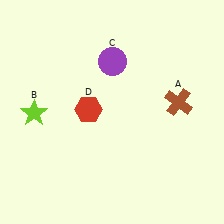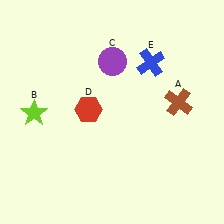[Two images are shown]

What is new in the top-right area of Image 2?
A blue cross (E) was added in the top-right area of Image 2.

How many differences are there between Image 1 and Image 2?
There is 1 difference between the two images.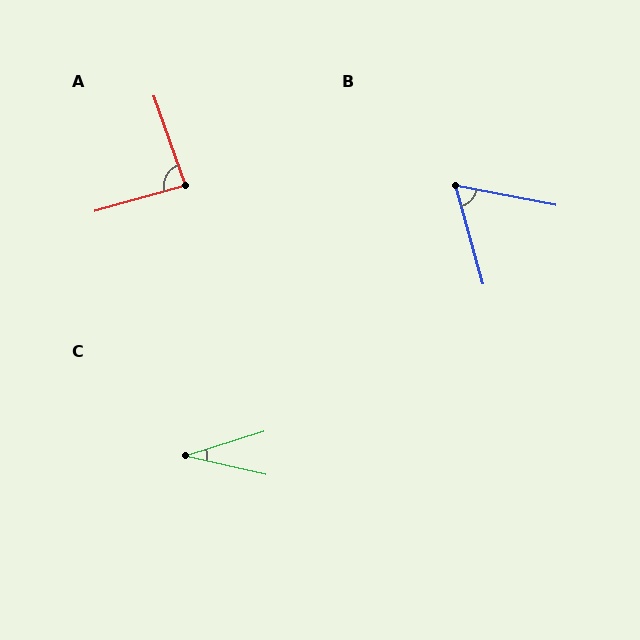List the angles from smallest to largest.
C (31°), B (64°), A (87°).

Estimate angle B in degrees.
Approximately 64 degrees.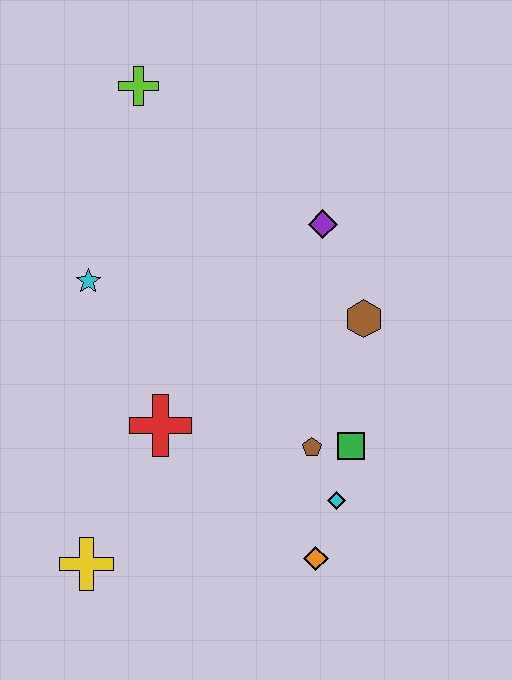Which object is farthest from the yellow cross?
The lime cross is farthest from the yellow cross.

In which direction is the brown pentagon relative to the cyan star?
The brown pentagon is to the right of the cyan star.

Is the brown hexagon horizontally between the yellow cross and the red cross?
No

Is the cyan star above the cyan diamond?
Yes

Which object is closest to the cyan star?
The red cross is closest to the cyan star.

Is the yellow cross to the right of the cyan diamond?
No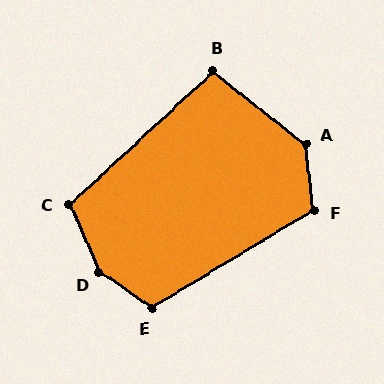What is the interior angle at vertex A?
Approximately 136 degrees (obtuse).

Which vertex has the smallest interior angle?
B, at approximately 98 degrees.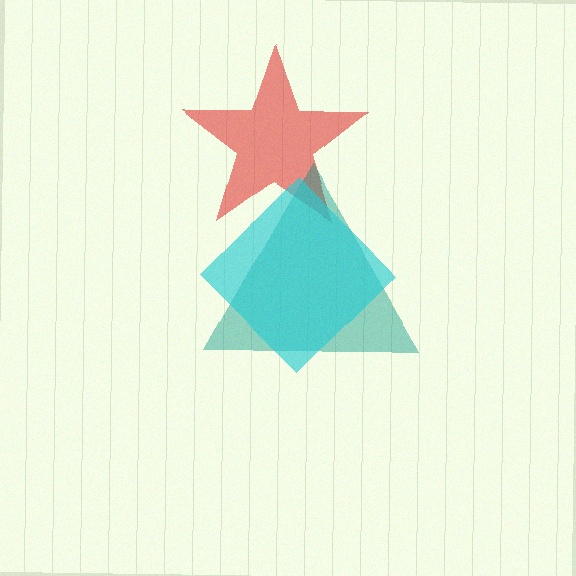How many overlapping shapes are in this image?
There are 3 overlapping shapes in the image.